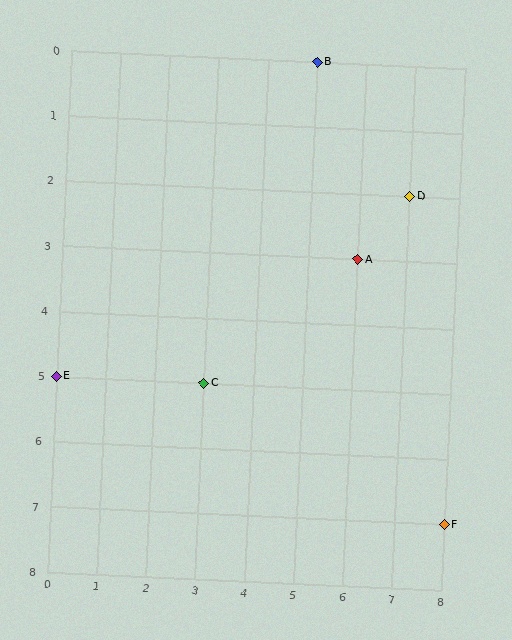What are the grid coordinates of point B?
Point B is at grid coordinates (5, 0).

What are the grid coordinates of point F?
Point F is at grid coordinates (8, 7).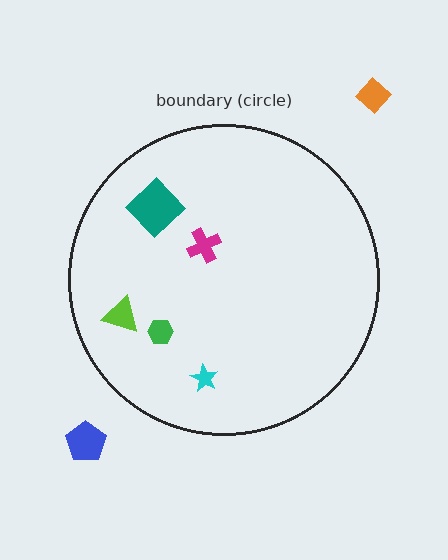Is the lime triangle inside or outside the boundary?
Inside.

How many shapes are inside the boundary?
5 inside, 2 outside.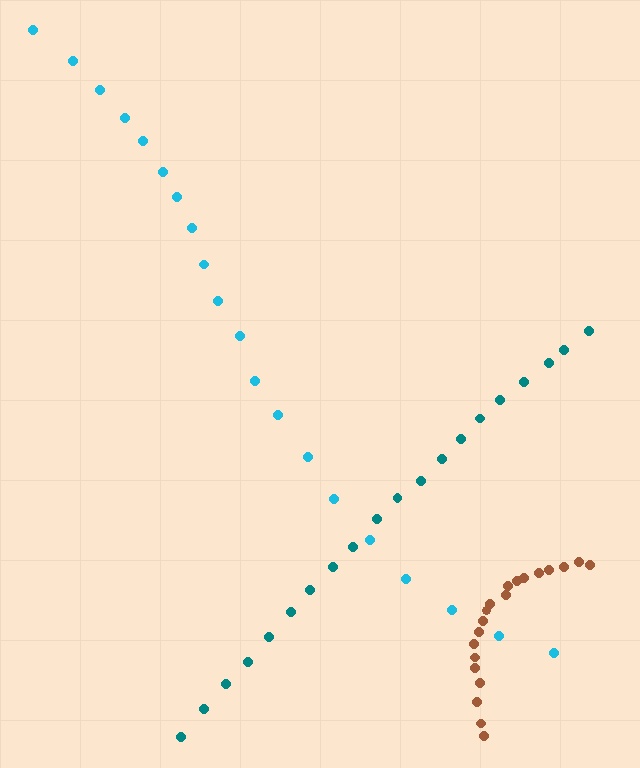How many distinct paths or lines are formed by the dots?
There are 3 distinct paths.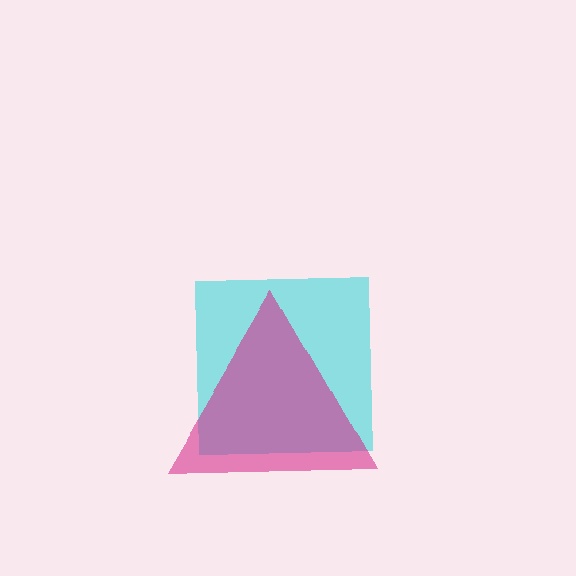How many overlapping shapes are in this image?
There are 2 overlapping shapes in the image.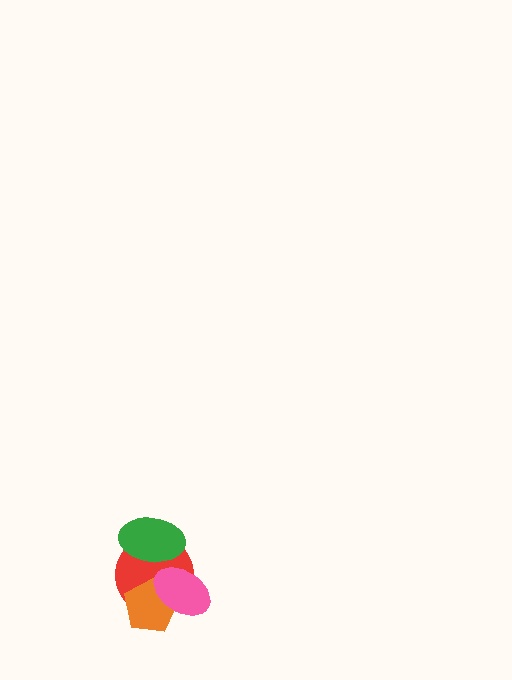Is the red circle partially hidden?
Yes, it is partially covered by another shape.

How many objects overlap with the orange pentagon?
2 objects overlap with the orange pentagon.